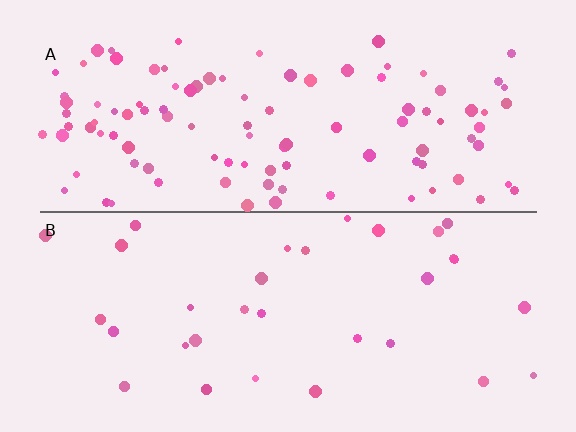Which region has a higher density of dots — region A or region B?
A (the top).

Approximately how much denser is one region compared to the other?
Approximately 3.3× — region A over region B.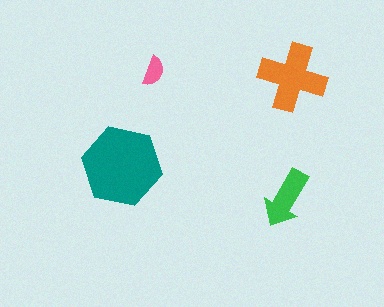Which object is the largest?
The teal hexagon.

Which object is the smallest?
The pink semicircle.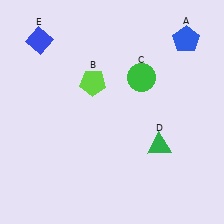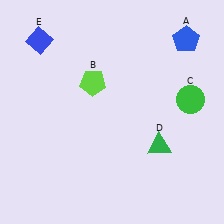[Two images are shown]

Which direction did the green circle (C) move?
The green circle (C) moved right.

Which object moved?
The green circle (C) moved right.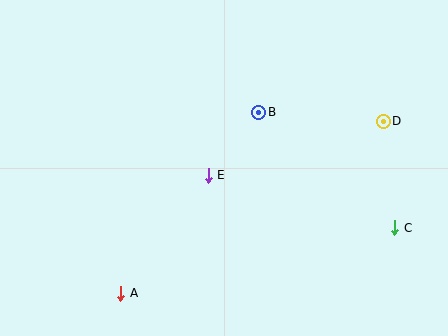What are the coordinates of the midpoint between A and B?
The midpoint between A and B is at (190, 203).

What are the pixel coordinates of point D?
Point D is at (383, 121).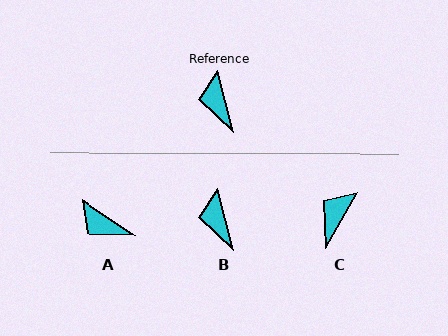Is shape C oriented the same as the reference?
No, it is off by about 44 degrees.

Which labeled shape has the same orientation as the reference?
B.